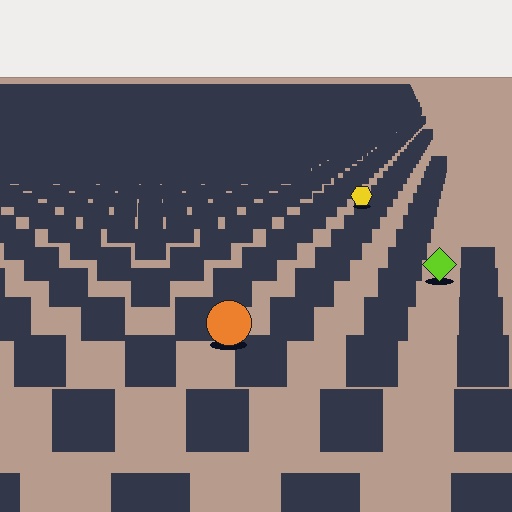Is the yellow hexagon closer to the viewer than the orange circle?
No. The orange circle is closer — you can tell from the texture gradient: the ground texture is coarser near it.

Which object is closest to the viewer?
The orange circle is closest. The texture marks near it are larger and more spread out.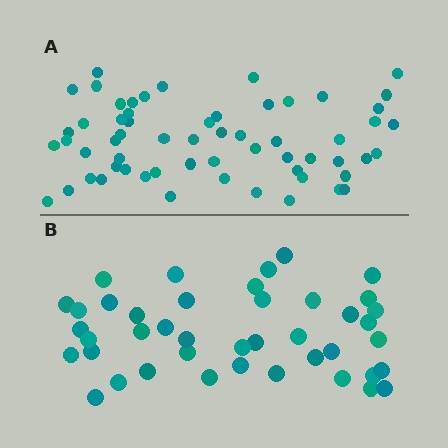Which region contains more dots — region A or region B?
Region A (the top region) has more dots.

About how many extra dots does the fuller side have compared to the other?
Region A has approximately 20 more dots than region B.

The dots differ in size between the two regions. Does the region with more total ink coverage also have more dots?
No. Region B has more total ink coverage because its dots are larger, but region A actually contains more individual dots. Total area can be misleading — the number of items is what matters here.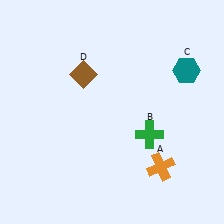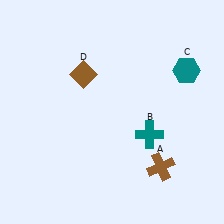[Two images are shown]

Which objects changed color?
A changed from orange to brown. B changed from green to teal.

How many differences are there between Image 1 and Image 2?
There are 2 differences between the two images.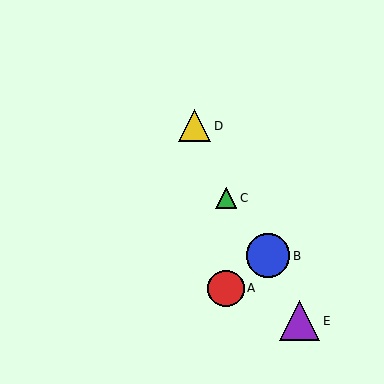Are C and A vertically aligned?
Yes, both are at x≈226.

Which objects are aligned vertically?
Objects A, C are aligned vertically.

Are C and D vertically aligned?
No, C is at x≈226 and D is at x≈195.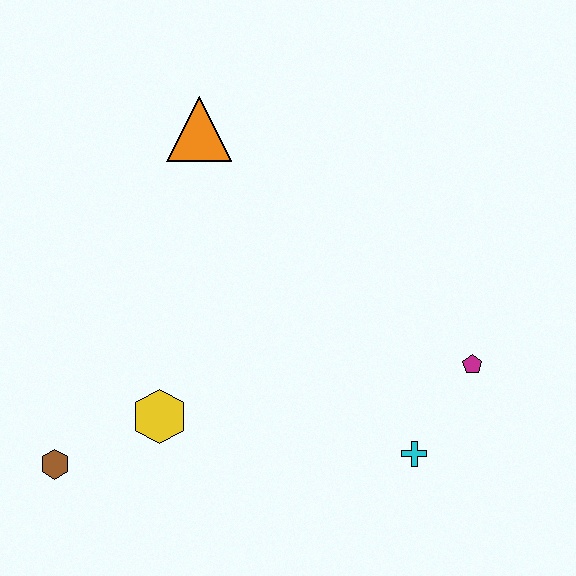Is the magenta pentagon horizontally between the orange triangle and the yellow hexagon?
No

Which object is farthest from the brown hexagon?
The magenta pentagon is farthest from the brown hexagon.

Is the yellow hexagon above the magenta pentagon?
No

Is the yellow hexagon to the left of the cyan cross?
Yes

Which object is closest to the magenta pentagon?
The cyan cross is closest to the magenta pentagon.